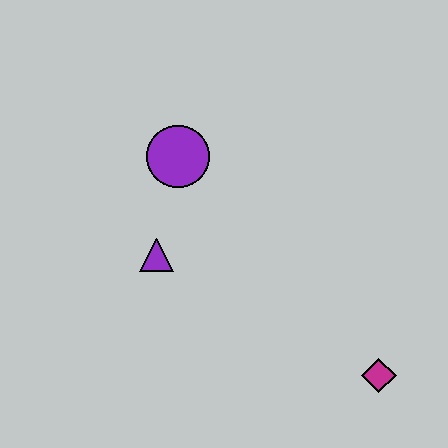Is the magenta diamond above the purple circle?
No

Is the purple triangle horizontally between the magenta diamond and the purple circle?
No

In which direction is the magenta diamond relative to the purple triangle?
The magenta diamond is to the right of the purple triangle.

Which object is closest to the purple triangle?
The purple circle is closest to the purple triangle.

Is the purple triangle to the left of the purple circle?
Yes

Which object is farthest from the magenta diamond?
The purple circle is farthest from the magenta diamond.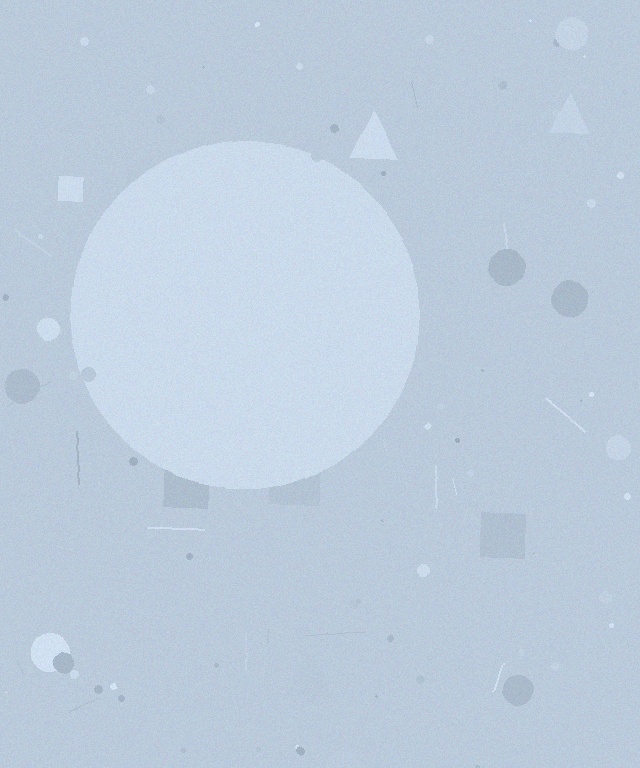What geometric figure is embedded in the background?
A circle is embedded in the background.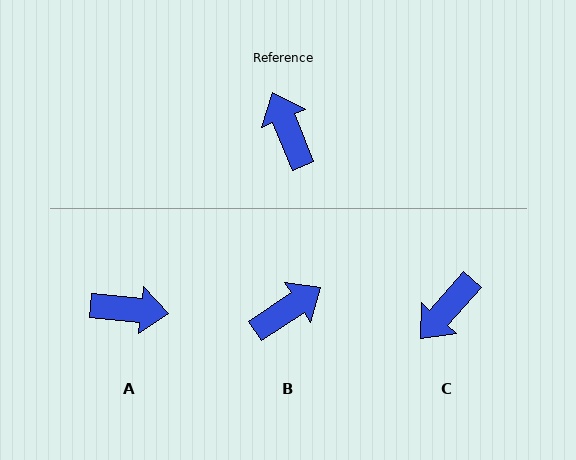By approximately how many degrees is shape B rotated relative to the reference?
Approximately 79 degrees clockwise.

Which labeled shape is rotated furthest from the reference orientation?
A, about 118 degrees away.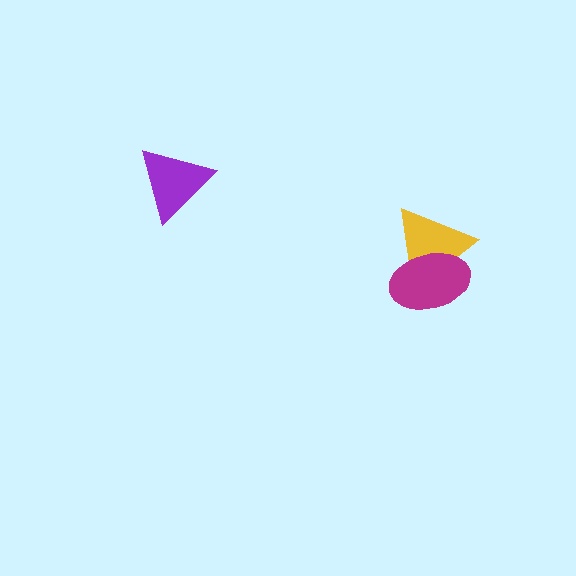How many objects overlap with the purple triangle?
0 objects overlap with the purple triangle.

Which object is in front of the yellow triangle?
The magenta ellipse is in front of the yellow triangle.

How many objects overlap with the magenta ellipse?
1 object overlaps with the magenta ellipse.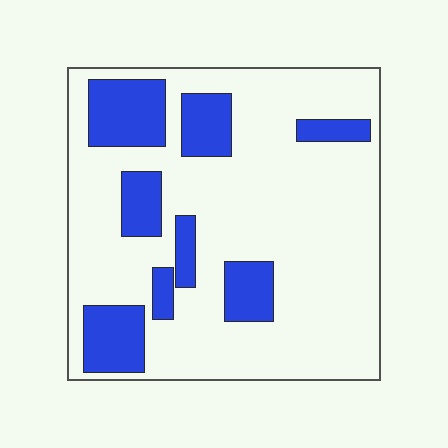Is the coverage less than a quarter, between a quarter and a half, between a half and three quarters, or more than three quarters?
Less than a quarter.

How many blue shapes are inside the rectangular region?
8.